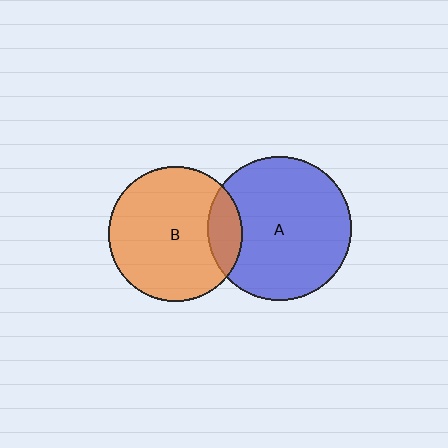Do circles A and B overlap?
Yes.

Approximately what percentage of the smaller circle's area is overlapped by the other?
Approximately 15%.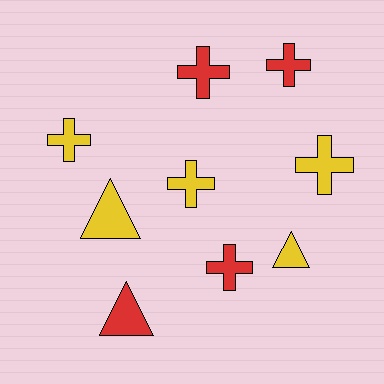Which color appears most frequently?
Yellow, with 5 objects.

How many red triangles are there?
There is 1 red triangle.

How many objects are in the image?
There are 9 objects.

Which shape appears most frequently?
Cross, with 6 objects.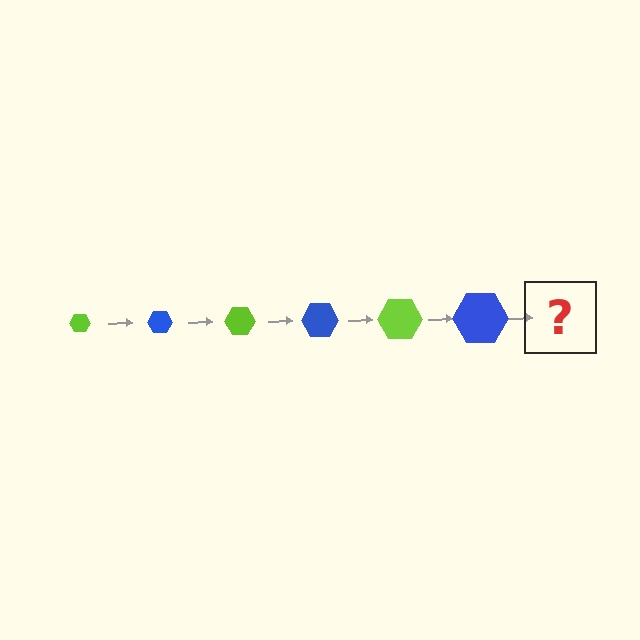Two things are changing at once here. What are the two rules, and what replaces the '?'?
The two rules are that the hexagon grows larger each step and the color cycles through lime and blue. The '?' should be a lime hexagon, larger than the previous one.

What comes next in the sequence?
The next element should be a lime hexagon, larger than the previous one.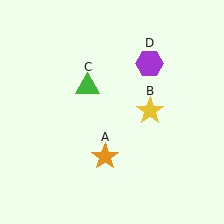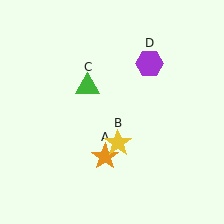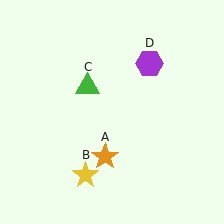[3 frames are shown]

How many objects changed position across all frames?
1 object changed position: yellow star (object B).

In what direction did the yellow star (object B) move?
The yellow star (object B) moved down and to the left.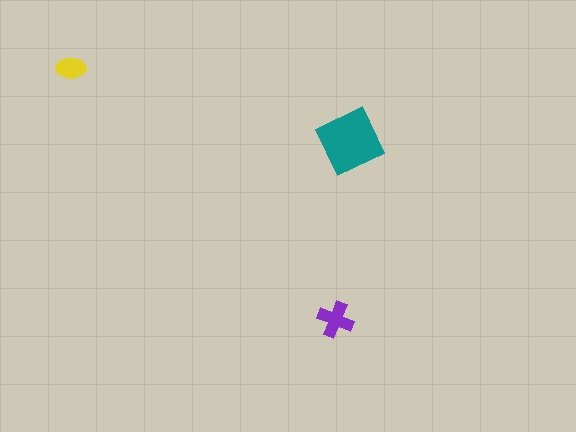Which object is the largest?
The teal diamond.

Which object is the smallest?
The yellow ellipse.